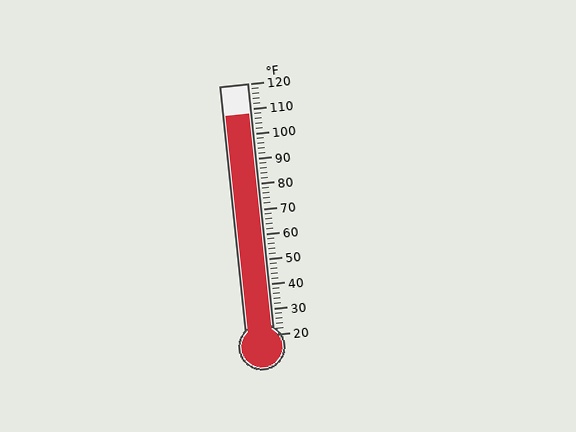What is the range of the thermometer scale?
The thermometer scale ranges from 20°F to 120°F.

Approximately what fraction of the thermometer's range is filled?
The thermometer is filled to approximately 90% of its range.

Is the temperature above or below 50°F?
The temperature is above 50°F.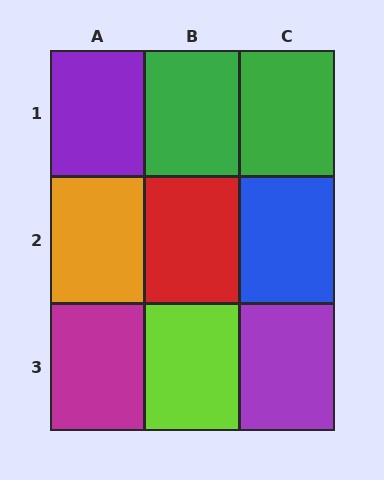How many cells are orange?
1 cell is orange.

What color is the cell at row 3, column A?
Magenta.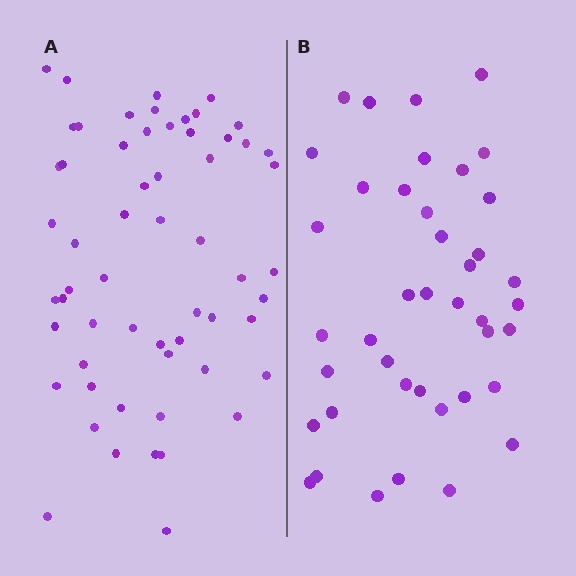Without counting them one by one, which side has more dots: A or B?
Region A (the left region) has more dots.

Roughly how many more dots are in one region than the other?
Region A has approximately 20 more dots than region B.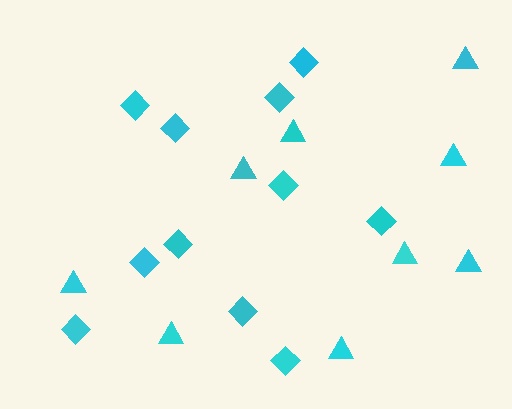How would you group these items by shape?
There are 2 groups: one group of triangles (9) and one group of diamonds (11).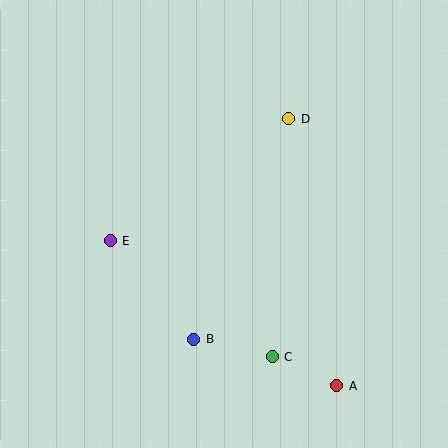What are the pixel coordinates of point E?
Point E is at (110, 241).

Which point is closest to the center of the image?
Point E at (110, 241) is closest to the center.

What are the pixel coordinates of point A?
Point A is at (337, 386).